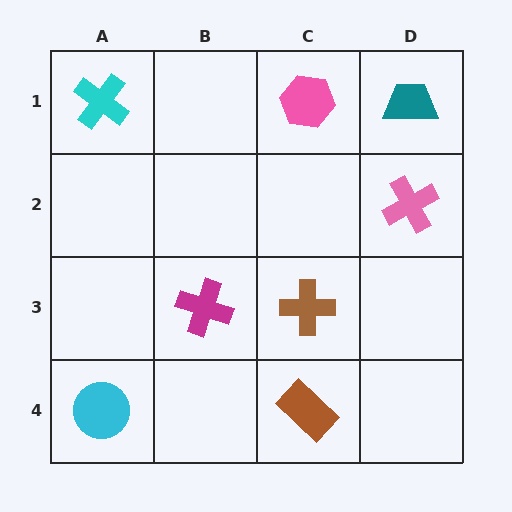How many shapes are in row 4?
2 shapes.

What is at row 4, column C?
A brown rectangle.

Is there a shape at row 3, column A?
No, that cell is empty.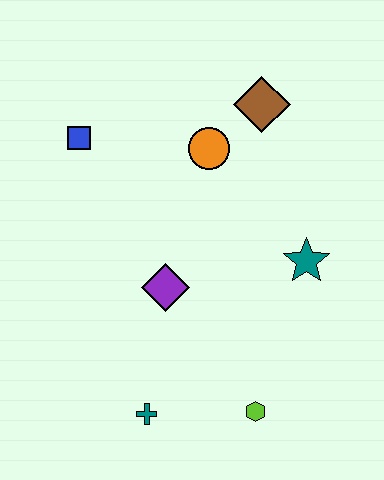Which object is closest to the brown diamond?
The orange circle is closest to the brown diamond.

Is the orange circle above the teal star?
Yes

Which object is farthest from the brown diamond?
The teal cross is farthest from the brown diamond.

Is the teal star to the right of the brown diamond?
Yes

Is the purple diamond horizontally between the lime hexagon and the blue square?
Yes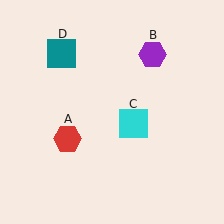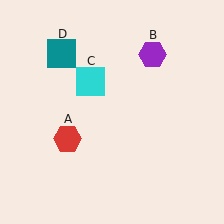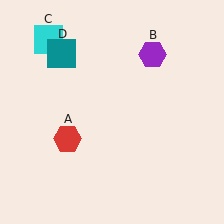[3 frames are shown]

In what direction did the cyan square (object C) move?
The cyan square (object C) moved up and to the left.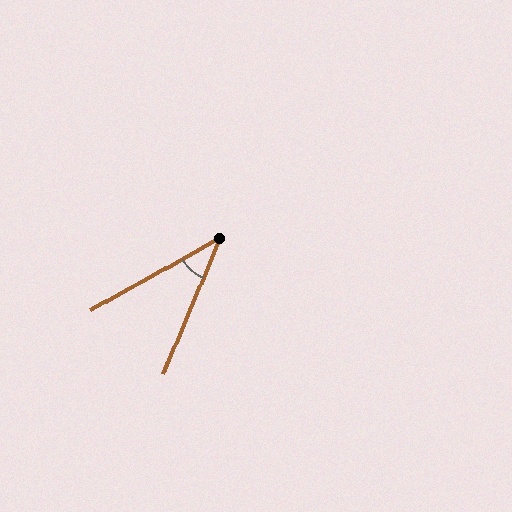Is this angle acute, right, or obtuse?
It is acute.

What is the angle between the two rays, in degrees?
Approximately 38 degrees.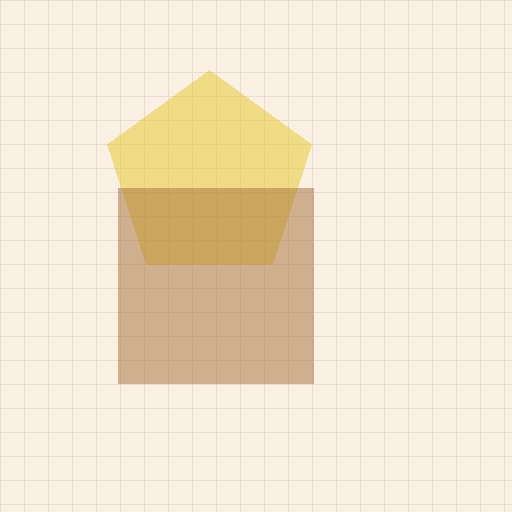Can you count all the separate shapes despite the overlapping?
Yes, there are 2 separate shapes.